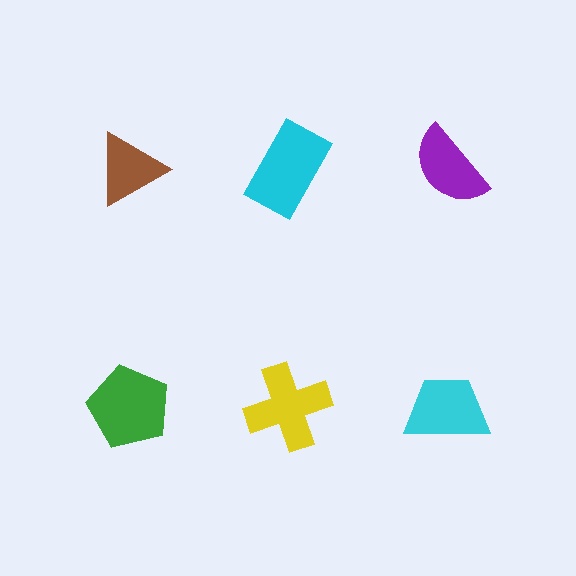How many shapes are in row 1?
3 shapes.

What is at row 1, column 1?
A brown triangle.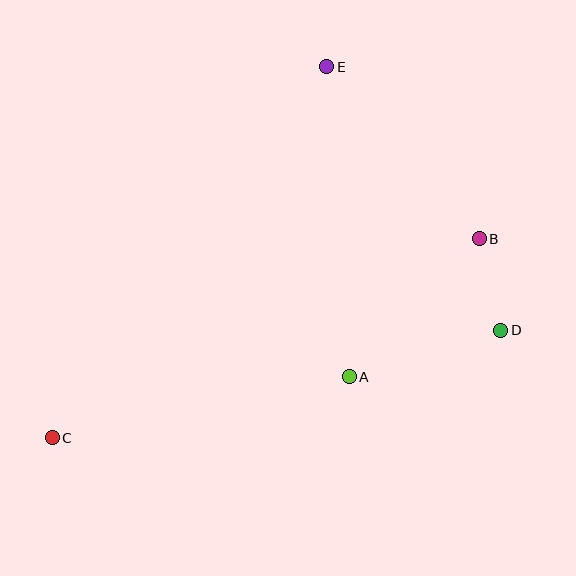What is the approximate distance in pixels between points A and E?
The distance between A and E is approximately 311 pixels.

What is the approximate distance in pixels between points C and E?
The distance between C and E is approximately 461 pixels.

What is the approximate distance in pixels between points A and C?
The distance between A and C is approximately 303 pixels.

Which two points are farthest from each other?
Points B and C are farthest from each other.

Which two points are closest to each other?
Points B and D are closest to each other.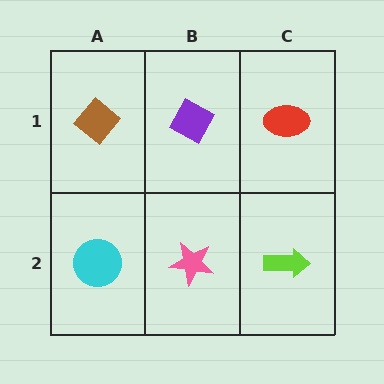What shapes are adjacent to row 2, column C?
A red ellipse (row 1, column C), a pink star (row 2, column B).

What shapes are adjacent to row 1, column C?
A lime arrow (row 2, column C), a purple diamond (row 1, column B).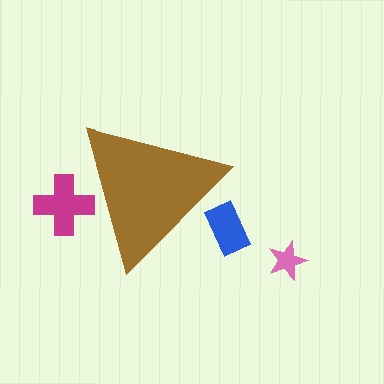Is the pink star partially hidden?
No, the pink star is fully visible.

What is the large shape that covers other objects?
A brown triangle.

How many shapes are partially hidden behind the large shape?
2 shapes are partially hidden.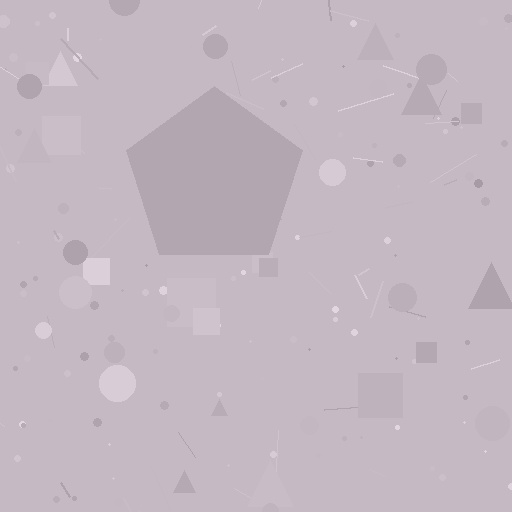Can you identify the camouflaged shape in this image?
The camouflaged shape is a pentagon.